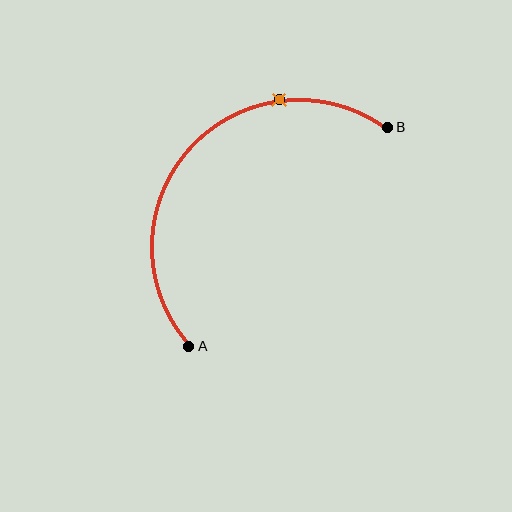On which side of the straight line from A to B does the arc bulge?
The arc bulges above and to the left of the straight line connecting A and B.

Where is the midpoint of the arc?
The arc midpoint is the point on the curve farthest from the straight line joining A and B. It sits above and to the left of that line.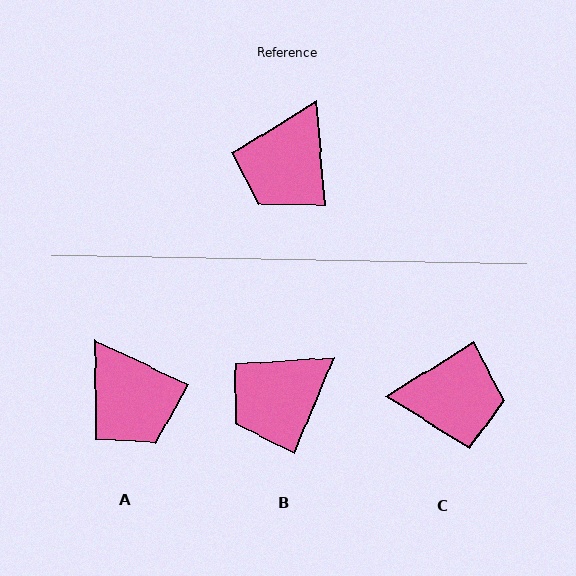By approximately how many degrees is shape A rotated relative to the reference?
Approximately 60 degrees counter-clockwise.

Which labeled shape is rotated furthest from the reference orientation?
C, about 117 degrees away.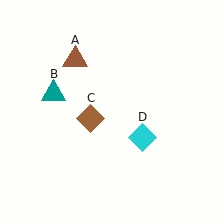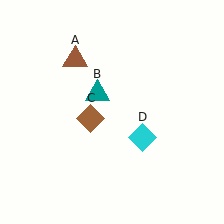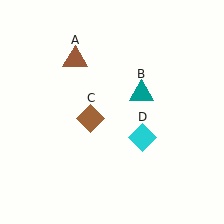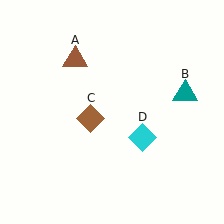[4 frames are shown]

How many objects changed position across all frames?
1 object changed position: teal triangle (object B).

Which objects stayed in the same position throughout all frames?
Brown triangle (object A) and brown diamond (object C) and cyan diamond (object D) remained stationary.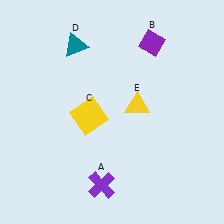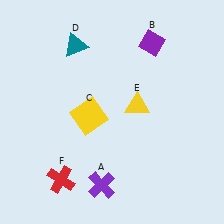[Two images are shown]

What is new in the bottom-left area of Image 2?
A red cross (F) was added in the bottom-left area of Image 2.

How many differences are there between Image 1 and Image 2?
There is 1 difference between the two images.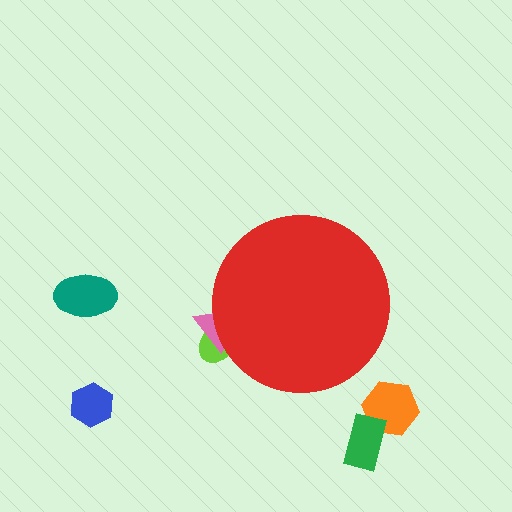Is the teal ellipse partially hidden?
No, the teal ellipse is fully visible.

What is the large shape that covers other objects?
A red circle.